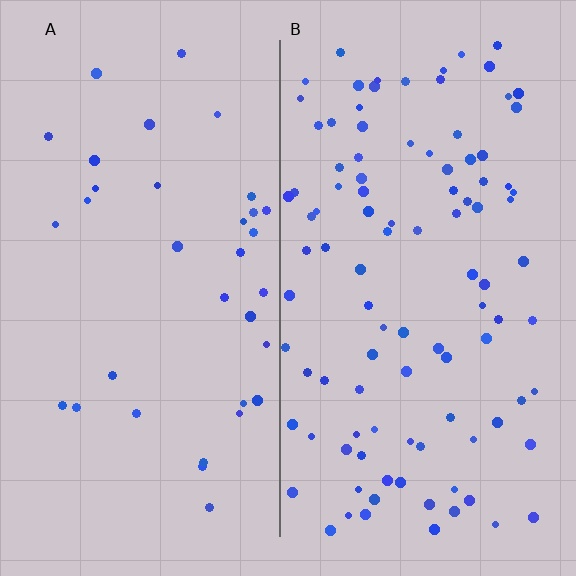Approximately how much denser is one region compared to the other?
Approximately 3.0× — region B over region A.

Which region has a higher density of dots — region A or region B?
B (the right).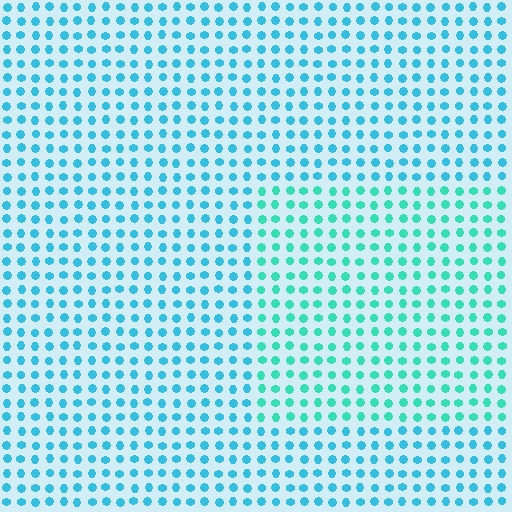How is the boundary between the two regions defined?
The boundary is defined purely by a slight shift in hue (about 28 degrees). Spacing, size, and orientation are identical on both sides.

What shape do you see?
I see a rectangle.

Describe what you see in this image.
The image is filled with small cyan elements in a uniform arrangement. A rectangle-shaped region is visible where the elements are tinted to a slightly different hue, forming a subtle color boundary.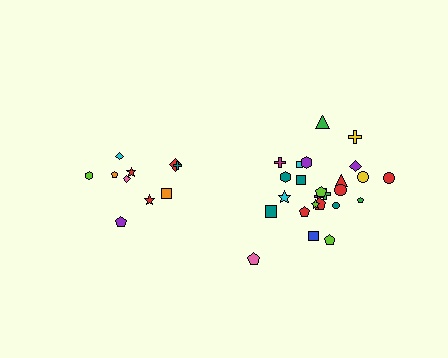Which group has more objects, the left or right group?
The right group.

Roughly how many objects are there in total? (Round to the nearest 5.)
Roughly 35 objects in total.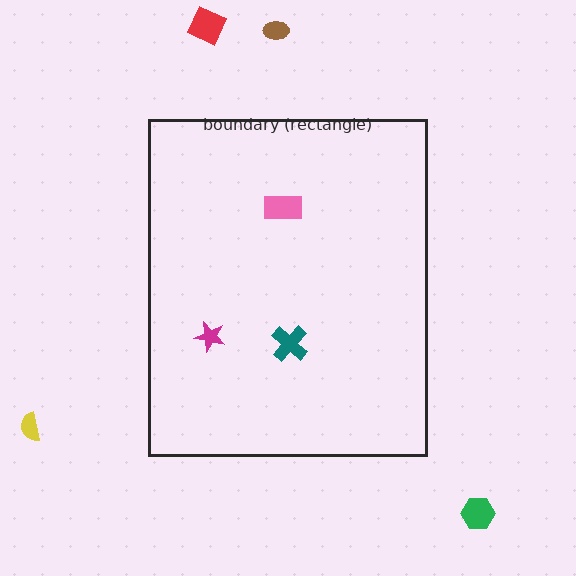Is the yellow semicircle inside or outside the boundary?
Outside.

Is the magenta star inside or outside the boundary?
Inside.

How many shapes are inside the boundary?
3 inside, 4 outside.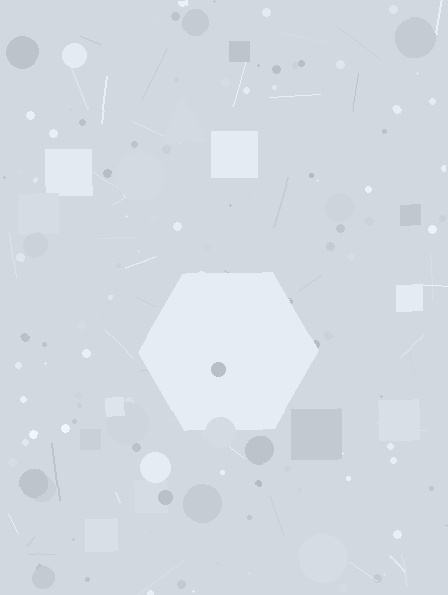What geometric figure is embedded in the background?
A hexagon is embedded in the background.